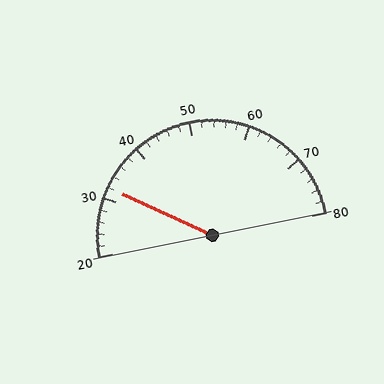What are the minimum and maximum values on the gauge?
The gauge ranges from 20 to 80.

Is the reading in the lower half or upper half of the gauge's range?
The reading is in the lower half of the range (20 to 80).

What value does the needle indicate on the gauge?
The needle indicates approximately 32.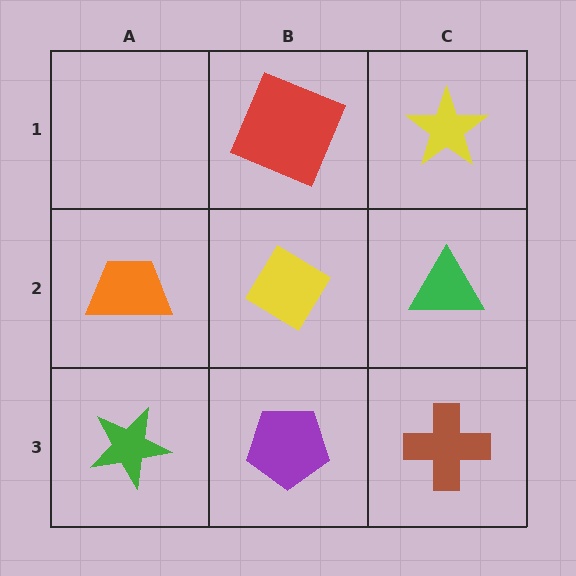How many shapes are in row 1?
2 shapes.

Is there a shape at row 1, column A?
No, that cell is empty.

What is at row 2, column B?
A yellow diamond.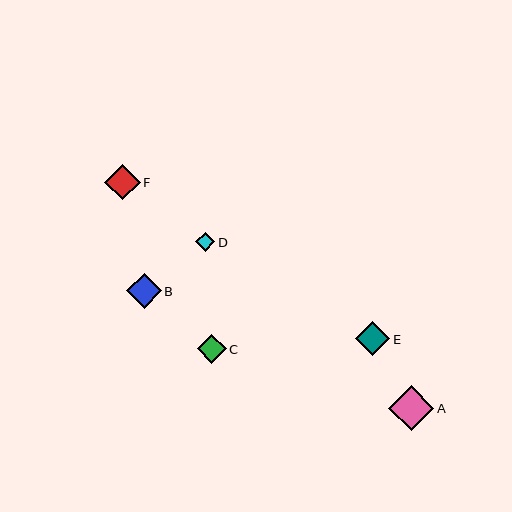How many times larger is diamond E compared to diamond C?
Diamond E is approximately 1.2 times the size of diamond C.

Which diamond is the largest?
Diamond A is the largest with a size of approximately 45 pixels.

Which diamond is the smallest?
Diamond D is the smallest with a size of approximately 19 pixels.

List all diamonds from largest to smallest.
From largest to smallest: A, F, B, E, C, D.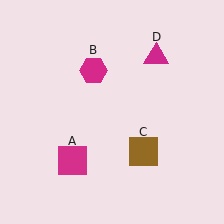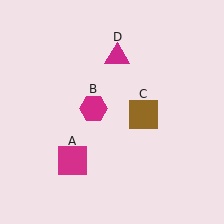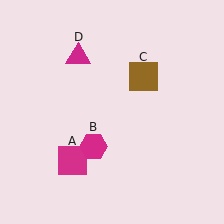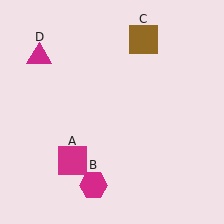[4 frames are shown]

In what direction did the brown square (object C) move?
The brown square (object C) moved up.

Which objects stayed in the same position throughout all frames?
Magenta square (object A) remained stationary.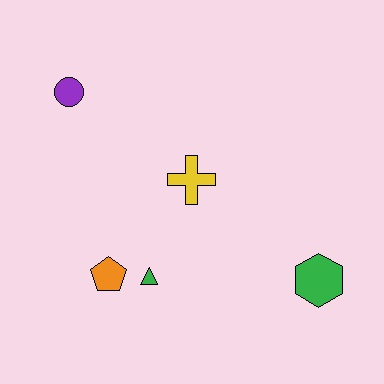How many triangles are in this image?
There is 1 triangle.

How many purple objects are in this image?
There is 1 purple object.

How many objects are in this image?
There are 5 objects.